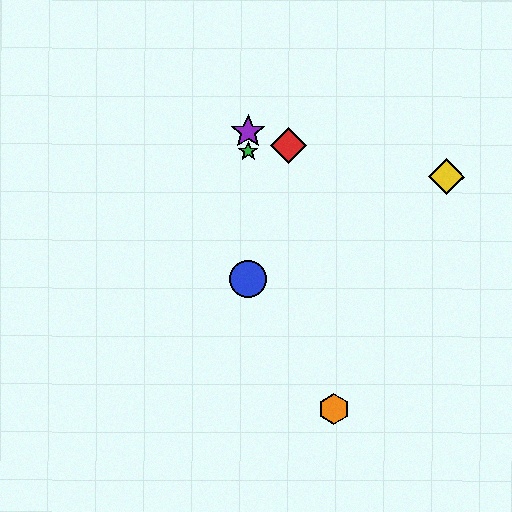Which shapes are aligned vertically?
The blue circle, the green star, the purple star are aligned vertically.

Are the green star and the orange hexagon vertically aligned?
No, the green star is at x≈248 and the orange hexagon is at x≈333.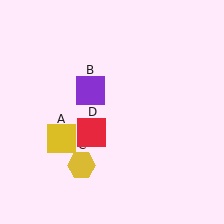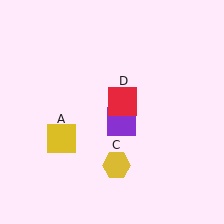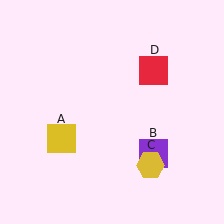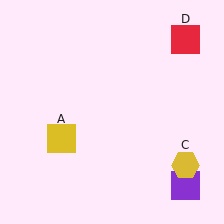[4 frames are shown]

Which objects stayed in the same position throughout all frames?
Yellow square (object A) remained stationary.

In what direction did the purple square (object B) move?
The purple square (object B) moved down and to the right.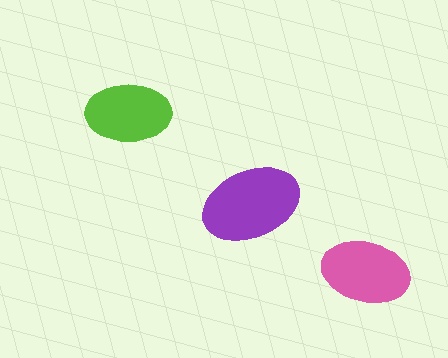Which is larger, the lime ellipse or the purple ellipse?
The purple one.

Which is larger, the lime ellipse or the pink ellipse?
The pink one.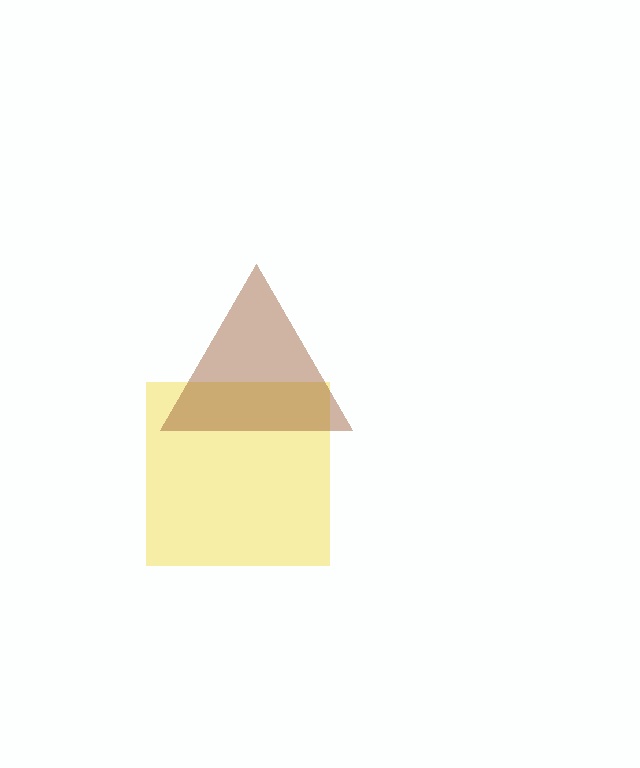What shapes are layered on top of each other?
The layered shapes are: a yellow square, a brown triangle.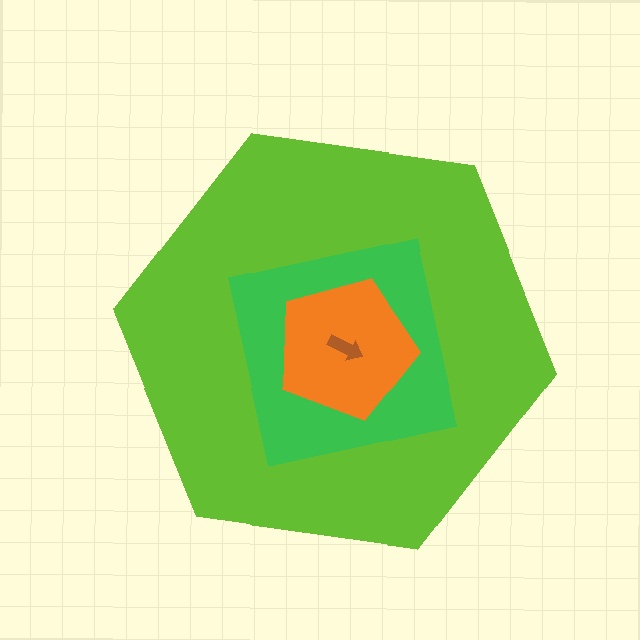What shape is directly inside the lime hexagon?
The green square.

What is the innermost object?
The brown arrow.